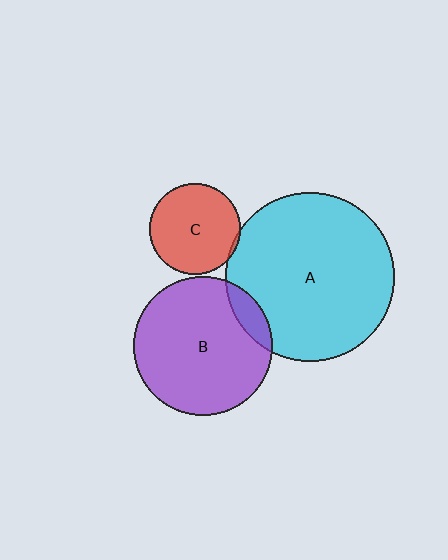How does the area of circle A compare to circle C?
Approximately 3.5 times.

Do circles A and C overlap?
Yes.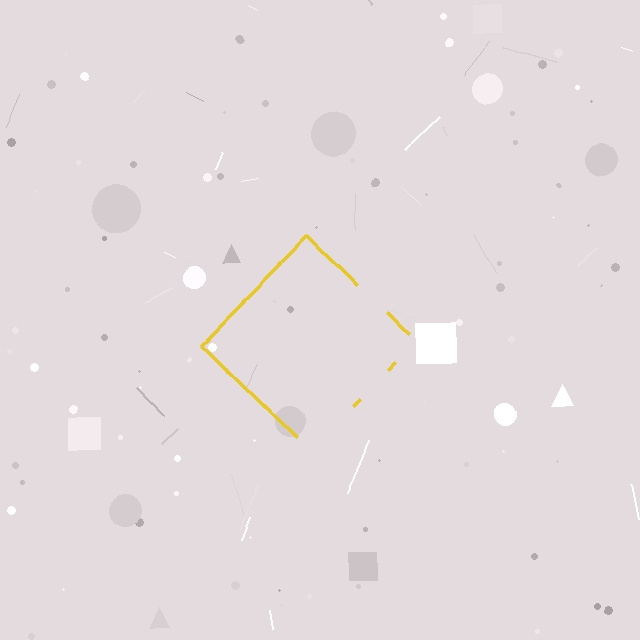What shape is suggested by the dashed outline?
The dashed outline suggests a diamond.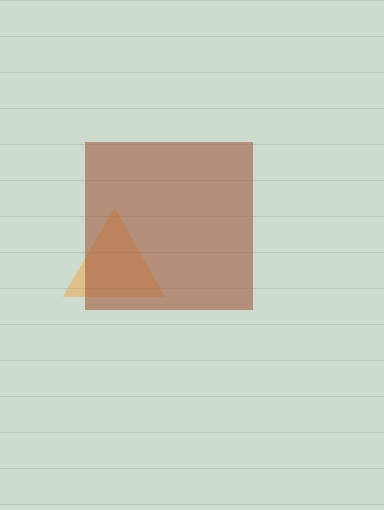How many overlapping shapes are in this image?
There are 2 overlapping shapes in the image.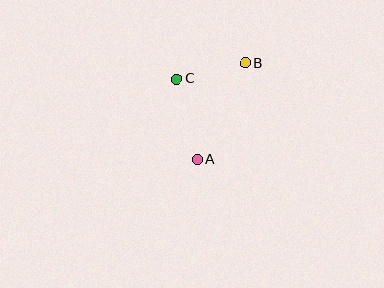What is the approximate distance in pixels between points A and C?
The distance between A and C is approximately 83 pixels.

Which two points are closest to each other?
Points B and C are closest to each other.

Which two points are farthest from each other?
Points A and B are farthest from each other.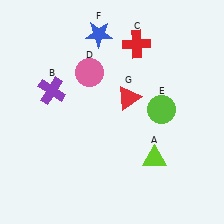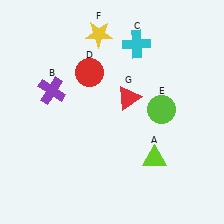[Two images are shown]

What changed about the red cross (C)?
In Image 1, C is red. In Image 2, it changed to cyan.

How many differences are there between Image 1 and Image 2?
There are 3 differences between the two images.